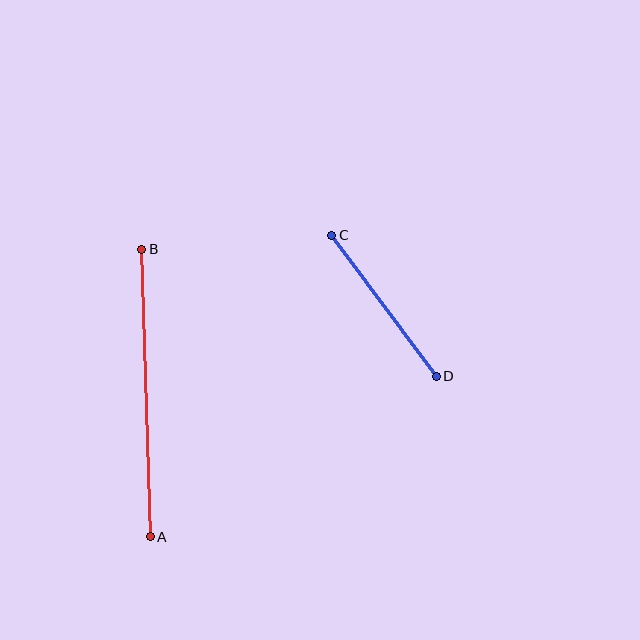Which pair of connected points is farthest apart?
Points A and B are farthest apart.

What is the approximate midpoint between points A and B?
The midpoint is at approximately (146, 393) pixels.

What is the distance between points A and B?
The distance is approximately 287 pixels.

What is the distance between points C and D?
The distance is approximately 175 pixels.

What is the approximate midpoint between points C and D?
The midpoint is at approximately (384, 306) pixels.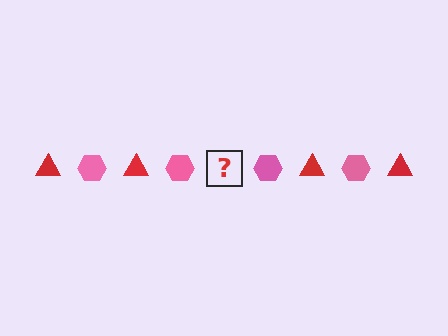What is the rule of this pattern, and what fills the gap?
The rule is that the pattern alternates between red triangle and pink hexagon. The gap should be filled with a red triangle.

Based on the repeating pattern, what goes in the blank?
The blank should be a red triangle.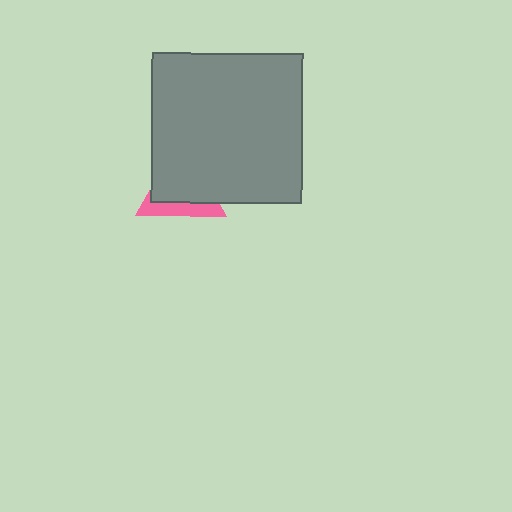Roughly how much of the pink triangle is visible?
A small part of it is visible (roughly 33%).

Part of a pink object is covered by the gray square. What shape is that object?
It is a triangle.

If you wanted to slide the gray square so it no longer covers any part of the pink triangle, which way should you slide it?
Slide it toward the upper-right — that is the most direct way to separate the two shapes.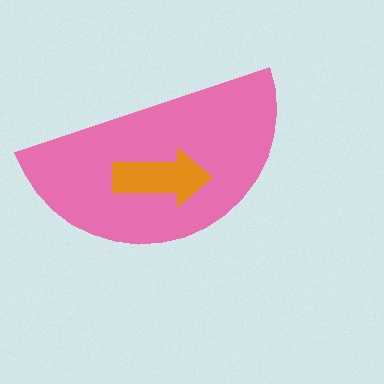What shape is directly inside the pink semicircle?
The orange arrow.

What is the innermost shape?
The orange arrow.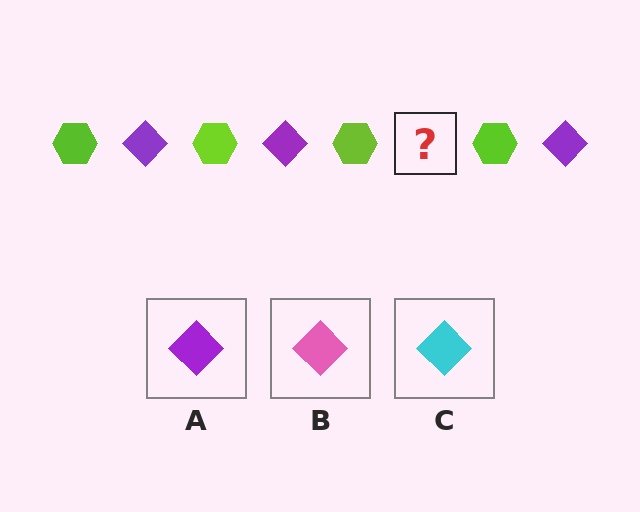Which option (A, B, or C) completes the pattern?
A.